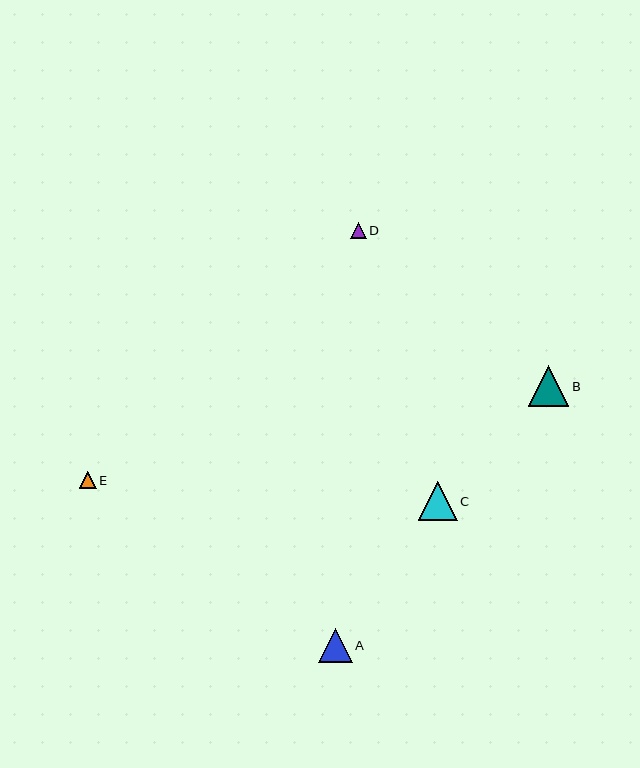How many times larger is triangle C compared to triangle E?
Triangle C is approximately 2.3 times the size of triangle E.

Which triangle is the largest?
Triangle B is the largest with a size of approximately 41 pixels.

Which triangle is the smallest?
Triangle D is the smallest with a size of approximately 16 pixels.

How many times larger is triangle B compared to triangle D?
Triangle B is approximately 2.6 times the size of triangle D.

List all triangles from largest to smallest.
From largest to smallest: B, C, A, E, D.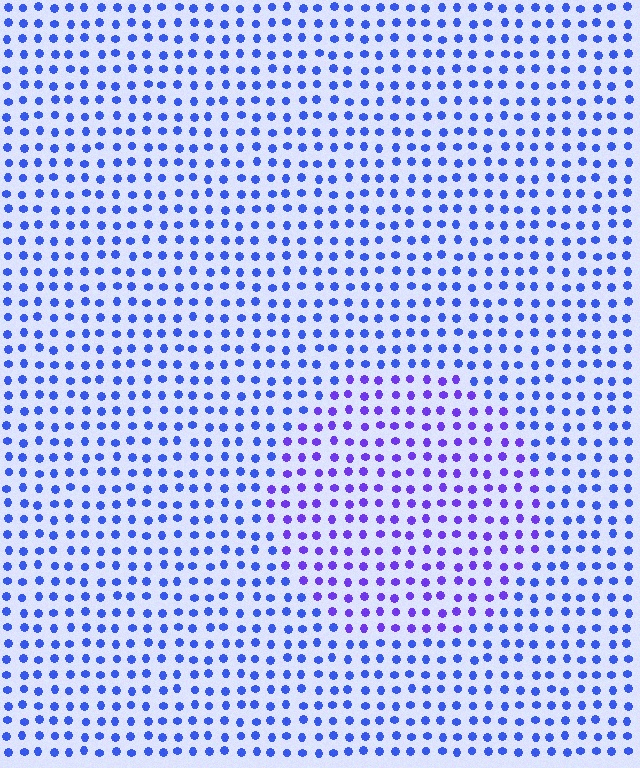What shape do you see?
I see a circle.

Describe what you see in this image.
The image is filled with small blue elements in a uniform arrangement. A circle-shaped region is visible where the elements are tinted to a slightly different hue, forming a subtle color boundary.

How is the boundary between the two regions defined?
The boundary is defined purely by a slight shift in hue (about 30 degrees). Spacing, size, and orientation are identical on both sides.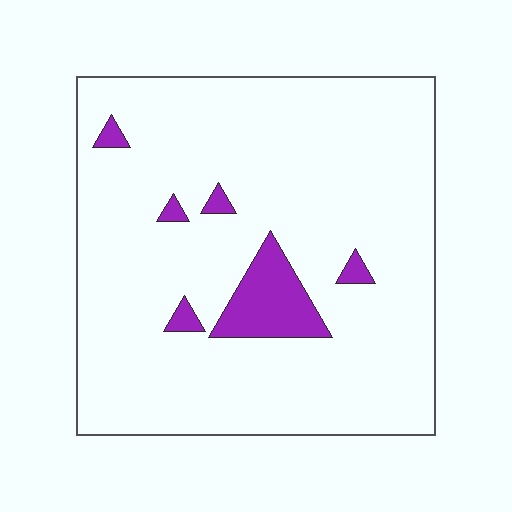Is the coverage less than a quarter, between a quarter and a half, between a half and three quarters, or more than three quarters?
Less than a quarter.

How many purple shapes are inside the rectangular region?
6.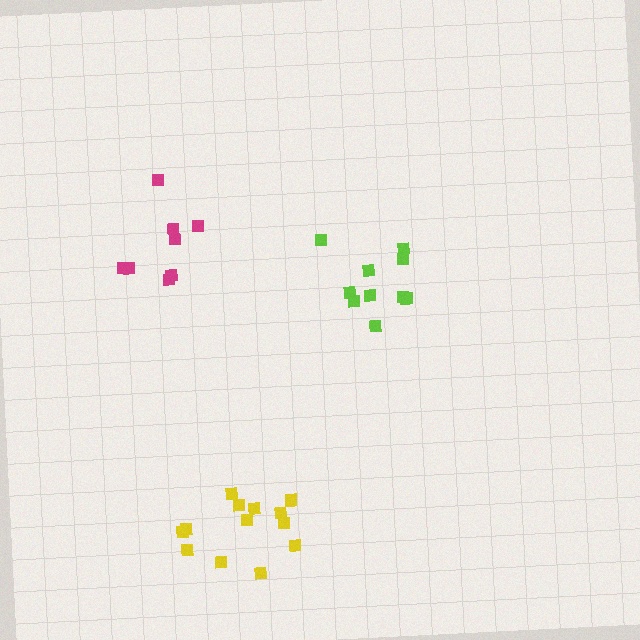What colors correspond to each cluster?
The clusters are colored: yellow, lime, magenta.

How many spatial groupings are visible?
There are 3 spatial groupings.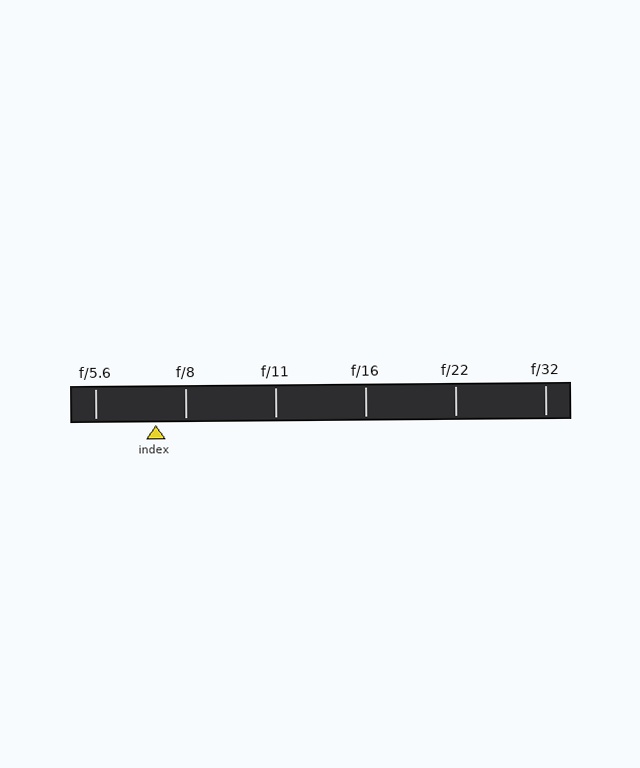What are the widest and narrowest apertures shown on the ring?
The widest aperture shown is f/5.6 and the narrowest is f/32.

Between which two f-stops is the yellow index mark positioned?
The index mark is between f/5.6 and f/8.